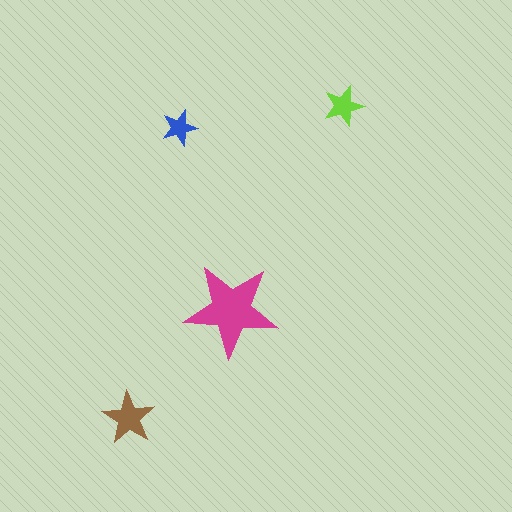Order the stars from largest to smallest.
the magenta one, the brown one, the lime one, the blue one.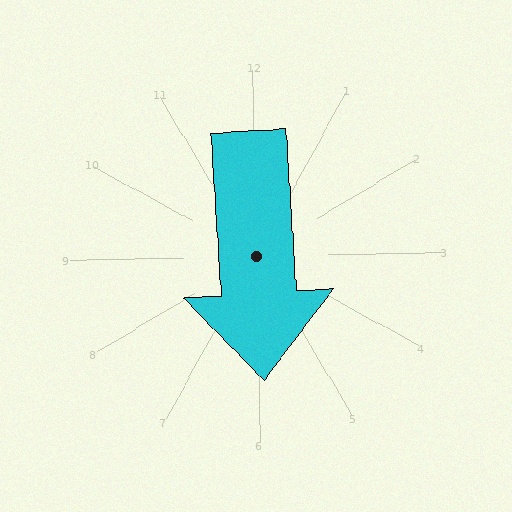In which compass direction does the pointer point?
South.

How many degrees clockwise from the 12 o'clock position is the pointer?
Approximately 178 degrees.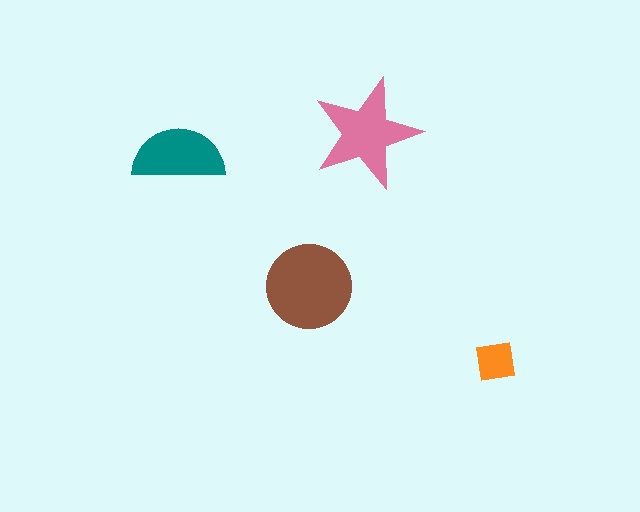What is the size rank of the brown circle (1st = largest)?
1st.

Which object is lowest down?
The orange square is bottommost.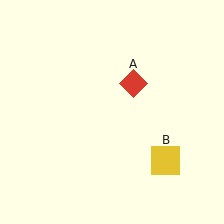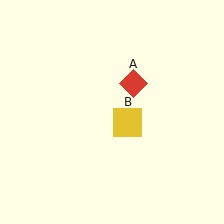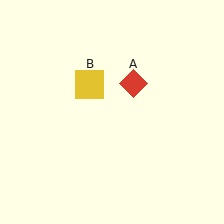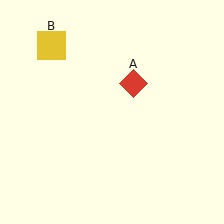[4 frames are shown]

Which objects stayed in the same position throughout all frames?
Red diamond (object A) remained stationary.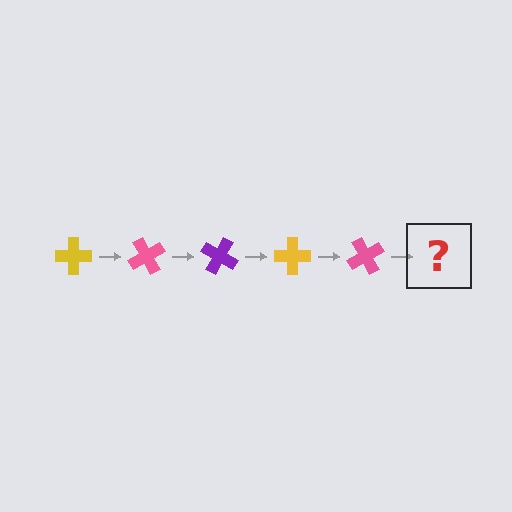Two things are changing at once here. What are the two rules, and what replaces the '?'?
The two rules are that it rotates 60 degrees each step and the color cycles through yellow, pink, and purple. The '?' should be a purple cross, rotated 300 degrees from the start.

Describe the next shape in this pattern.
It should be a purple cross, rotated 300 degrees from the start.